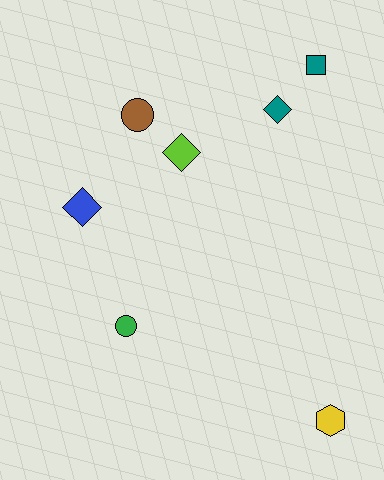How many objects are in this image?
There are 7 objects.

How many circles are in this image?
There are 2 circles.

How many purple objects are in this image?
There are no purple objects.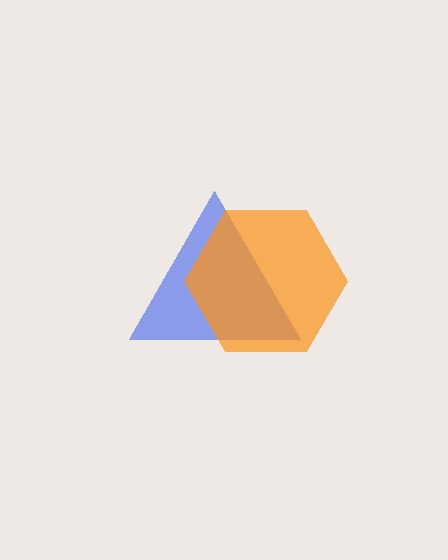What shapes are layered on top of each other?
The layered shapes are: a blue triangle, an orange hexagon.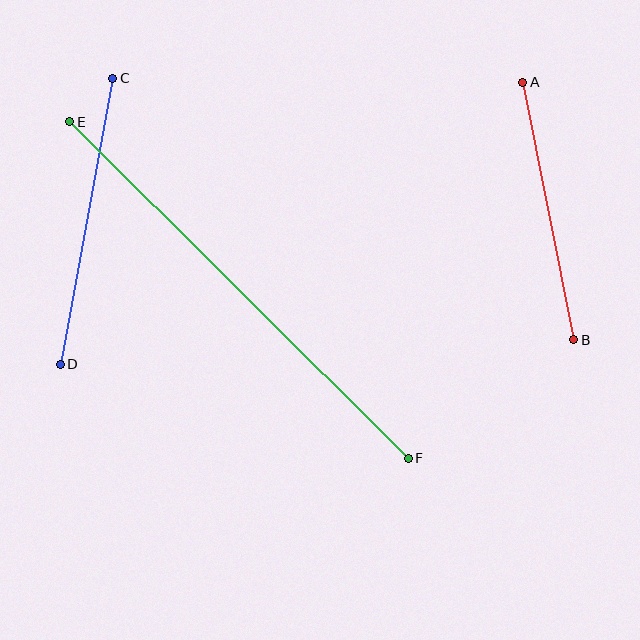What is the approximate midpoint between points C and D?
The midpoint is at approximately (86, 221) pixels.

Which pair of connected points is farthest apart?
Points E and F are farthest apart.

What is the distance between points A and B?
The distance is approximately 263 pixels.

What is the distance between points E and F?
The distance is approximately 477 pixels.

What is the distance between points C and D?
The distance is approximately 291 pixels.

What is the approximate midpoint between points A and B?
The midpoint is at approximately (548, 211) pixels.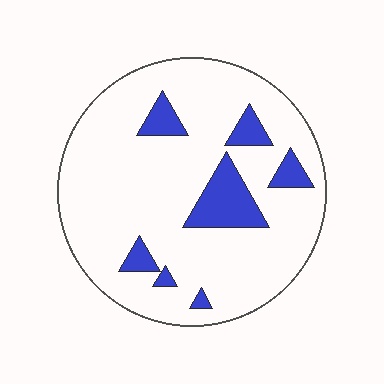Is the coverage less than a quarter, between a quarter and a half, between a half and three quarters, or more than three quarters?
Less than a quarter.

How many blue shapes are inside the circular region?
7.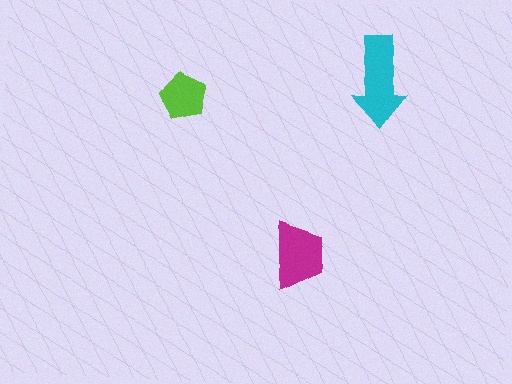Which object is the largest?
The cyan arrow.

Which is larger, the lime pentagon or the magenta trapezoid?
The magenta trapezoid.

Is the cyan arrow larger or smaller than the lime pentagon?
Larger.